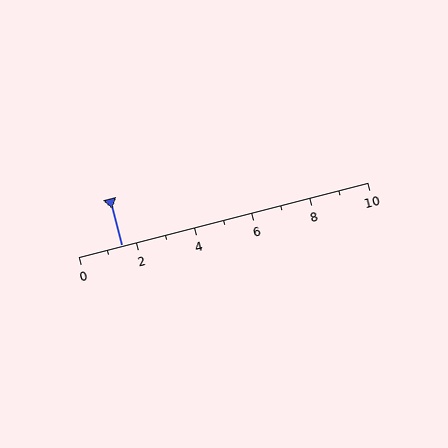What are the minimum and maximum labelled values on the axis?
The axis runs from 0 to 10.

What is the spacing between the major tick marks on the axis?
The major ticks are spaced 2 apart.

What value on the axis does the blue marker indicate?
The marker indicates approximately 1.5.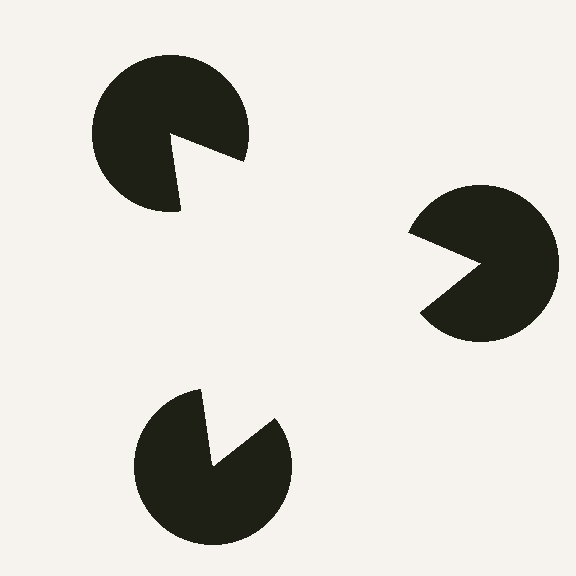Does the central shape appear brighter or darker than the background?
It typically appears slightly brighter than the background, even though no actual brightness change is drawn.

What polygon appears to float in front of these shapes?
An illusory triangle — its edges are inferred from the aligned wedge cuts in the pac-man discs, not physically drawn.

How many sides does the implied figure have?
3 sides.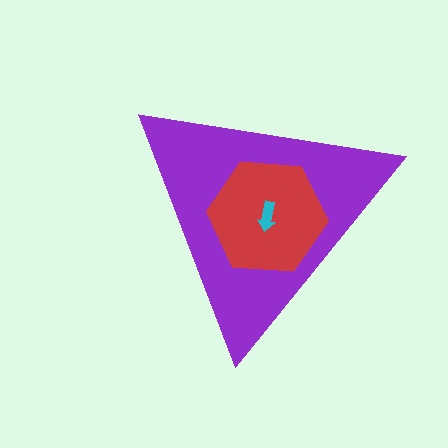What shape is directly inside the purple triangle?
The red hexagon.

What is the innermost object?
The cyan arrow.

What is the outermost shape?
The purple triangle.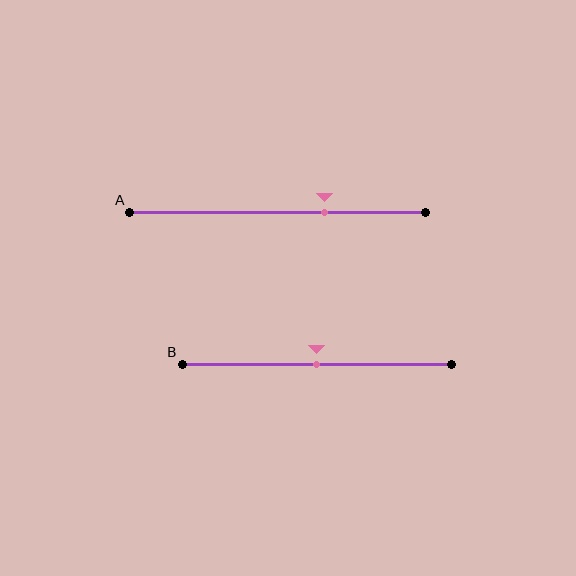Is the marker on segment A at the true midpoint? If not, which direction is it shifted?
No, the marker on segment A is shifted to the right by about 16% of the segment length.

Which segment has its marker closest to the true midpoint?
Segment B has its marker closest to the true midpoint.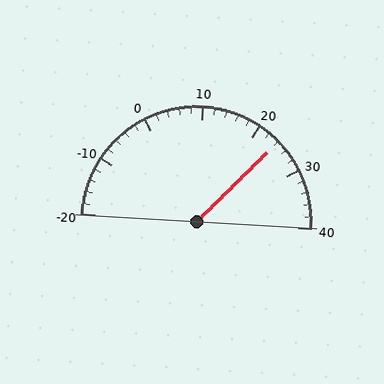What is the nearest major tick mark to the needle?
The nearest major tick mark is 20.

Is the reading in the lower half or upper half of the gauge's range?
The reading is in the upper half of the range (-20 to 40).